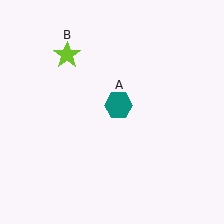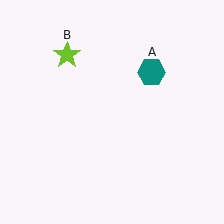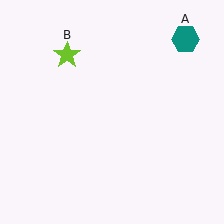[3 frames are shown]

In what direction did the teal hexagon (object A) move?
The teal hexagon (object A) moved up and to the right.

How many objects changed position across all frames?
1 object changed position: teal hexagon (object A).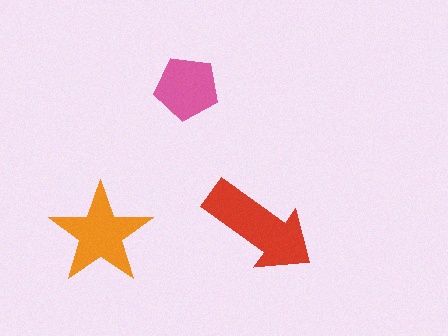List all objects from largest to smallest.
The red arrow, the orange star, the pink pentagon.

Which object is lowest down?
The orange star is bottommost.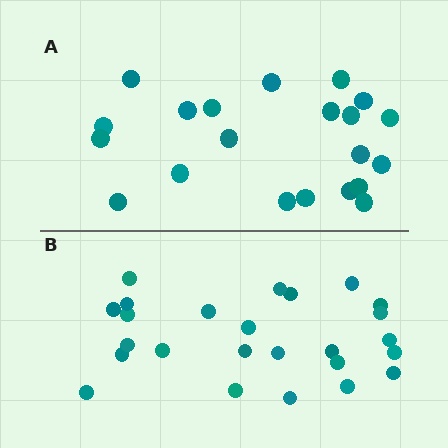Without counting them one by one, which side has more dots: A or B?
Region B (the bottom region) has more dots.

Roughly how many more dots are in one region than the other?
Region B has about 4 more dots than region A.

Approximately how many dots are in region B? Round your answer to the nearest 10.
About 20 dots. (The exact count is 25, which rounds to 20.)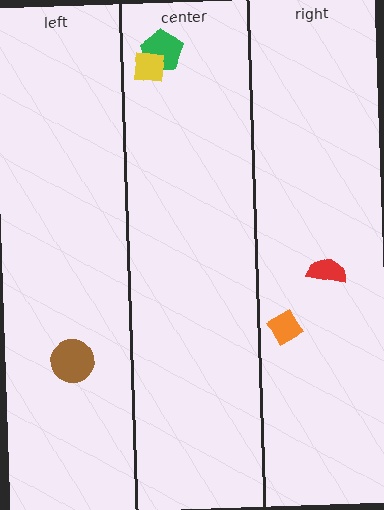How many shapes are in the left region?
1.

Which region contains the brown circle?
The left region.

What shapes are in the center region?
The green pentagon, the yellow square.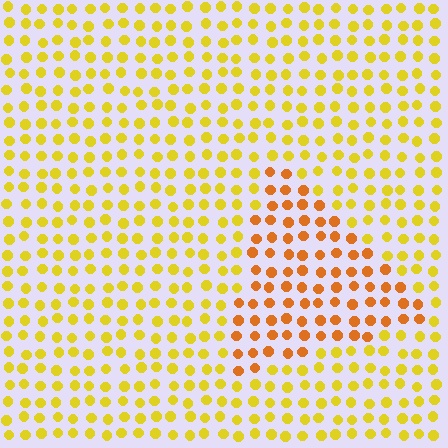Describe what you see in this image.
The image is filled with small yellow elements in a uniform arrangement. A triangle-shaped region is visible where the elements are tinted to a slightly different hue, forming a subtle color boundary.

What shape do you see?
I see a triangle.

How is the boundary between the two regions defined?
The boundary is defined purely by a slight shift in hue (about 30 degrees). Spacing, size, and orientation are identical on both sides.